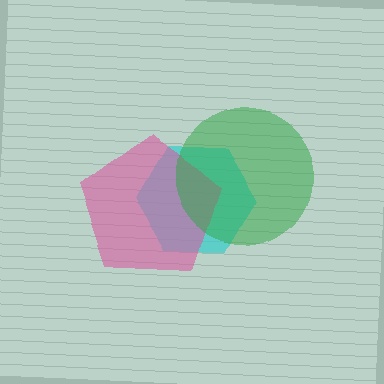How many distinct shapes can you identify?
There are 3 distinct shapes: a cyan hexagon, a pink pentagon, a green circle.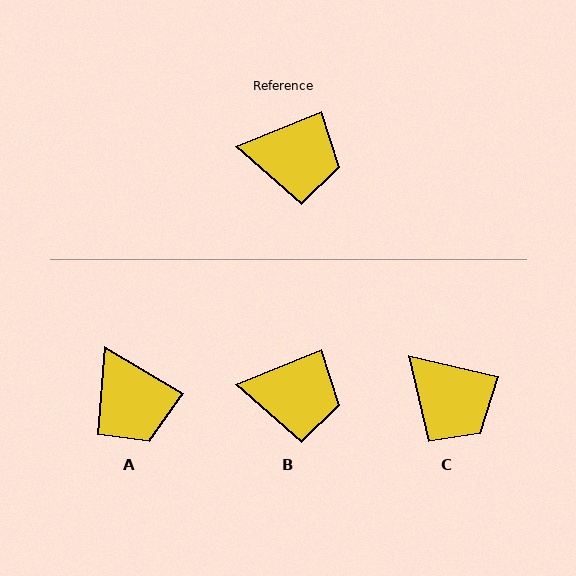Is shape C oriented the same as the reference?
No, it is off by about 36 degrees.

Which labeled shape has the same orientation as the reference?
B.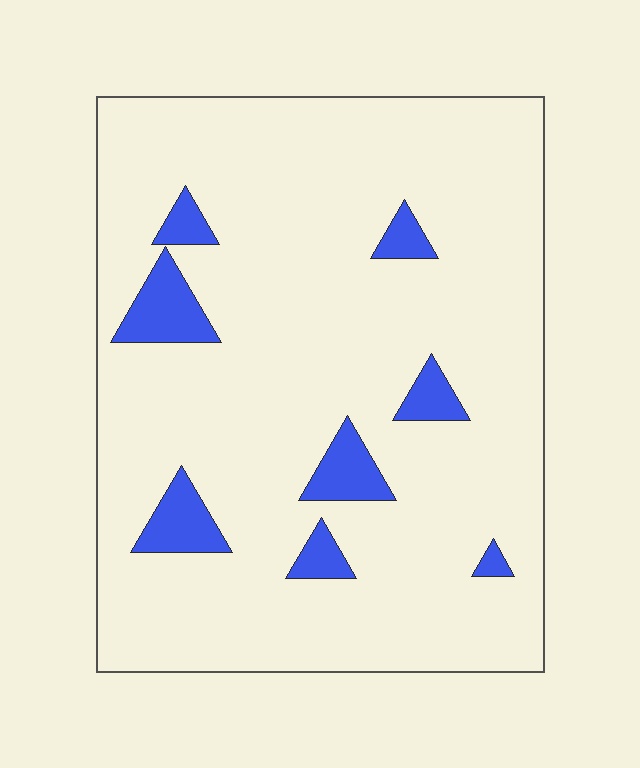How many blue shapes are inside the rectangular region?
8.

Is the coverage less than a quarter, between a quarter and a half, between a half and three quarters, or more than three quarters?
Less than a quarter.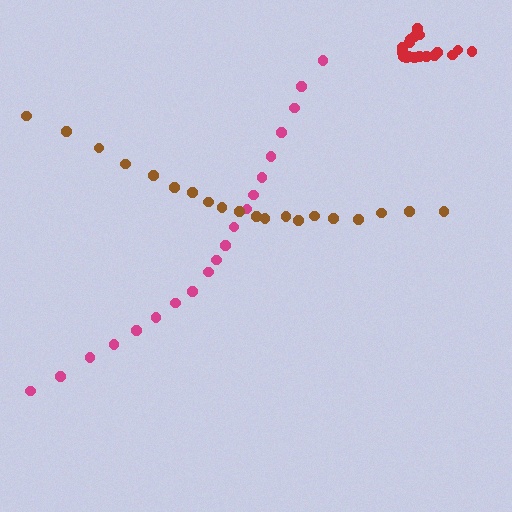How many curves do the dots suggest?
There are 3 distinct paths.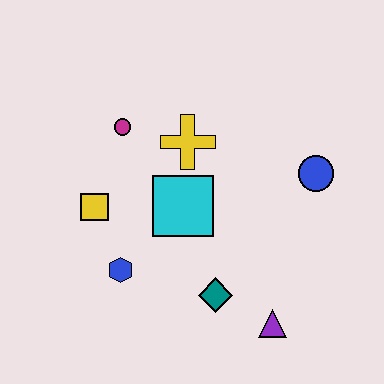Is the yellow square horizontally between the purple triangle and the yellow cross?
No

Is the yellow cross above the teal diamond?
Yes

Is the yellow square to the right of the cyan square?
No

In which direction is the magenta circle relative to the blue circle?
The magenta circle is to the left of the blue circle.